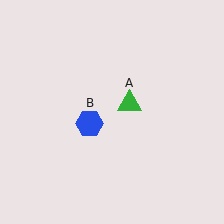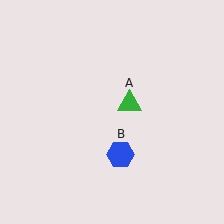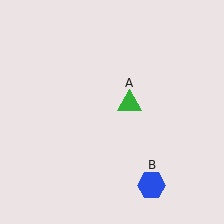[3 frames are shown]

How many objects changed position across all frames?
1 object changed position: blue hexagon (object B).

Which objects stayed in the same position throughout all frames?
Green triangle (object A) remained stationary.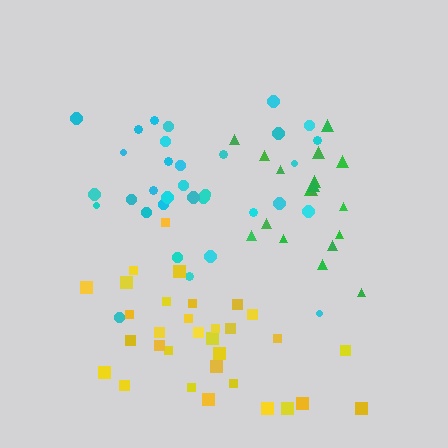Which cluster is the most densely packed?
Cyan.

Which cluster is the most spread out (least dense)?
Green.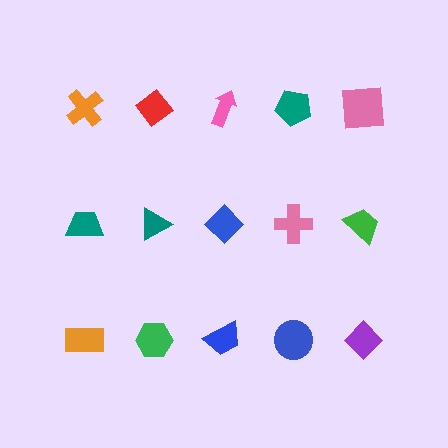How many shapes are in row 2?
5 shapes.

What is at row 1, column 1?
An orange cross.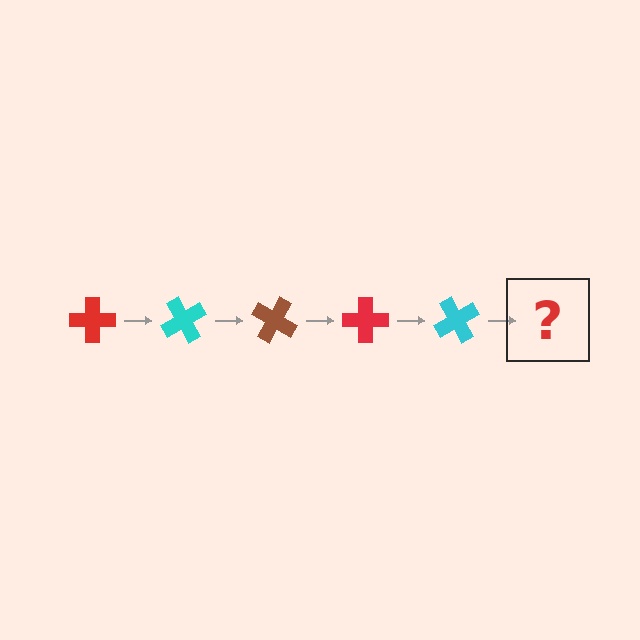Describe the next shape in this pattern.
It should be a brown cross, rotated 300 degrees from the start.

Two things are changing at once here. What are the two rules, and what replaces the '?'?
The two rules are that it rotates 60 degrees each step and the color cycles through red, cyan, and brown. The '?' should be a brown cross, rotated 300 degrees from the start.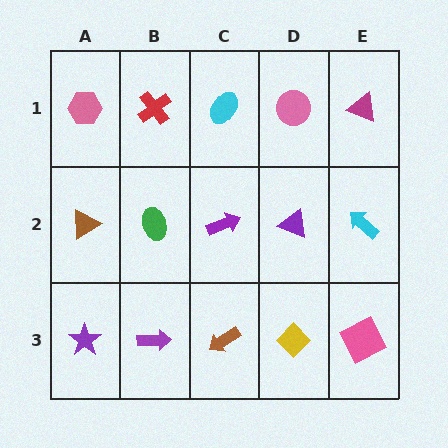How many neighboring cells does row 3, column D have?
3.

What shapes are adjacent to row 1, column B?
A green ellipse (row 2, column B), a pink hexagon (row 1, column A), a cyan ellipse (row 1, column C).